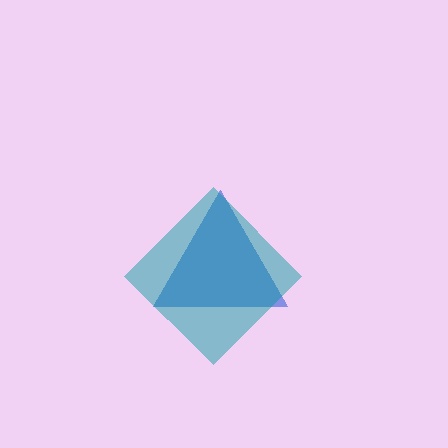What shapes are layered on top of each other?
The layered shapes are: a blue triangle, a teal diamond.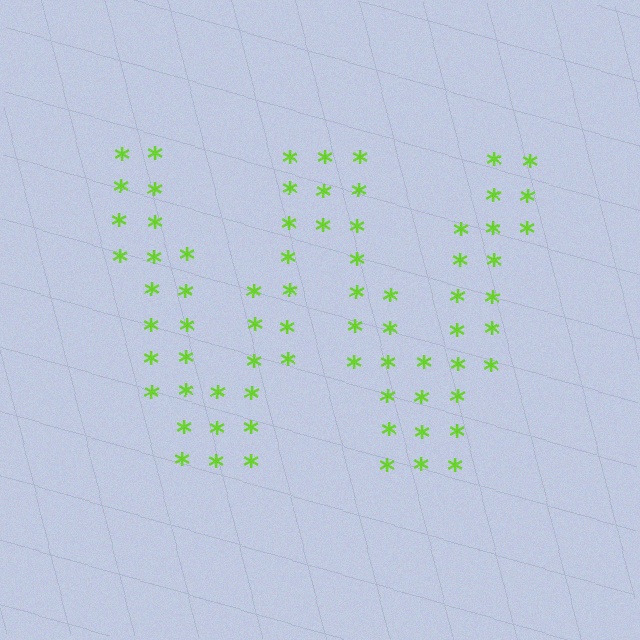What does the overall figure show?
The overall figure shows the letter W.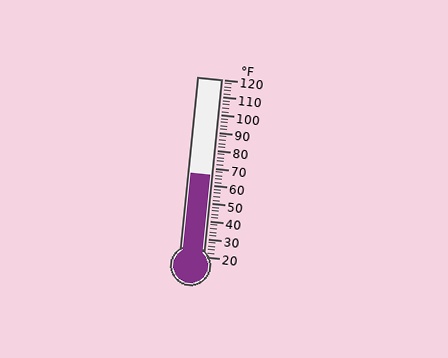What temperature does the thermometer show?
The thermometer shows approximately 66°F.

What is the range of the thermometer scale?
The thermometer scale ranges from 20°F to 120°F.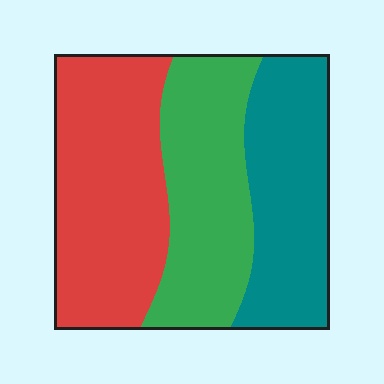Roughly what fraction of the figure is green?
Green takes up between a sixth and a third of the figure.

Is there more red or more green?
Red.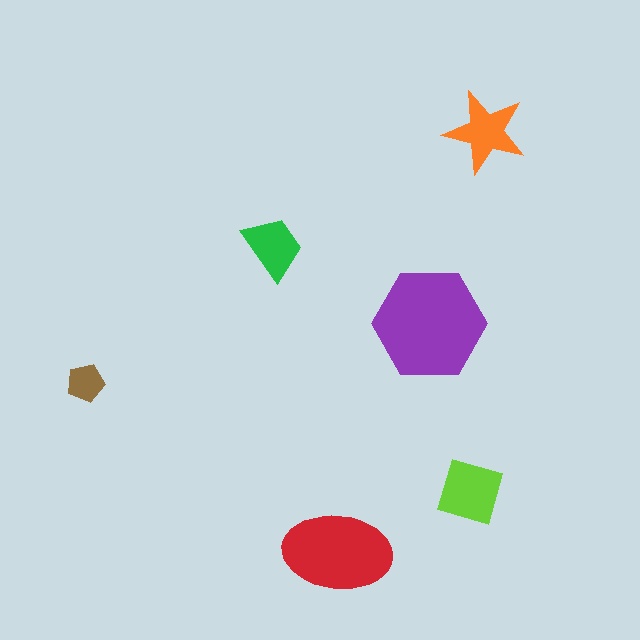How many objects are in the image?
There are 6 objects in the image.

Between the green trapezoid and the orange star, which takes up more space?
The orange star.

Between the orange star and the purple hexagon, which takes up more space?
The purple hexagon.